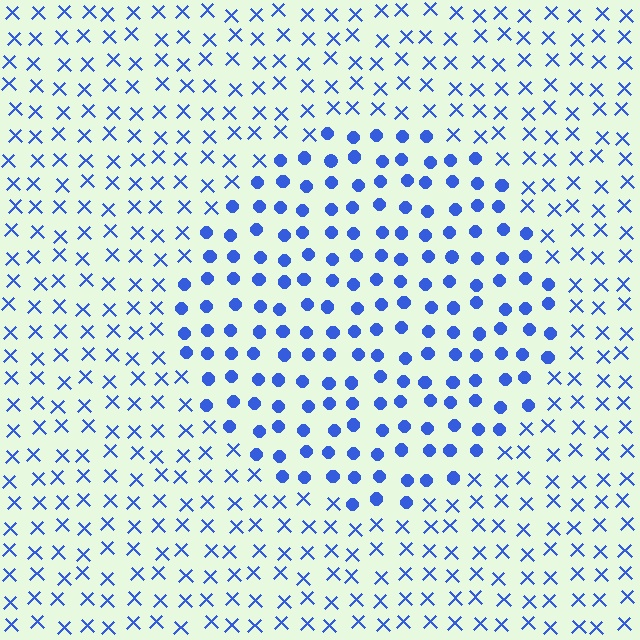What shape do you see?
I see a circle.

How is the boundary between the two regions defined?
The boundary is defined by a change in element shape: circles inside vs. X marks outside. All elements share the same color and spacing.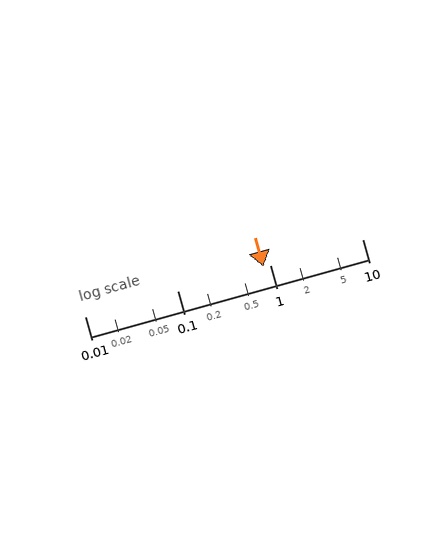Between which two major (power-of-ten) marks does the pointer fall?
The pointer is between 0.1 and 1.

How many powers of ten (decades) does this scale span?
The scale spans 3 decades, from 0.01 to 10.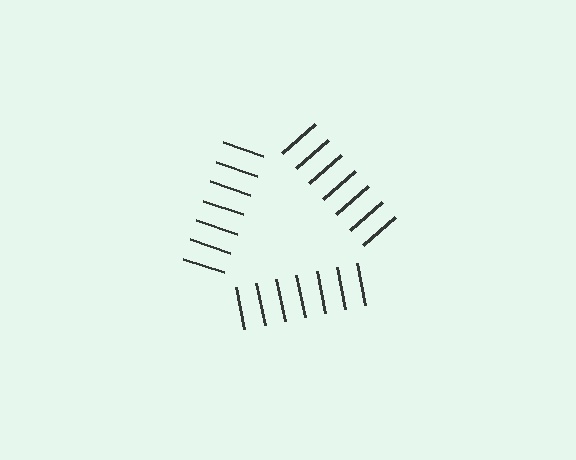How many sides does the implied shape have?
3 sides — the line-ends trace a triangle.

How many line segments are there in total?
21 — 7 along each of the 3 edges.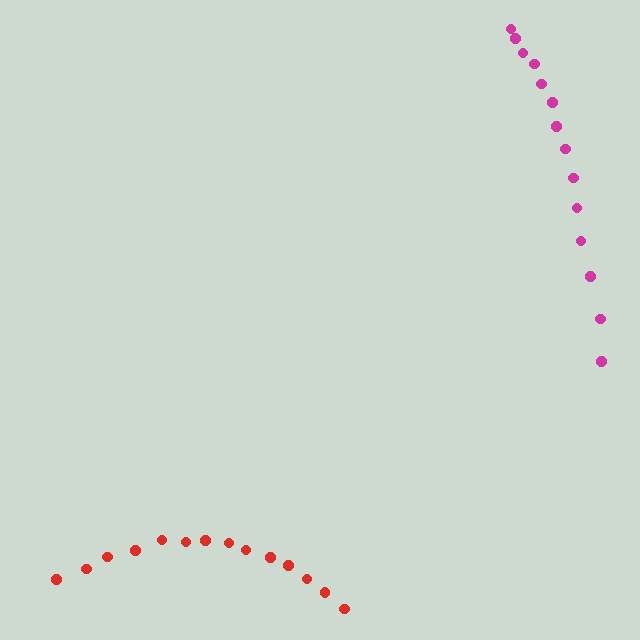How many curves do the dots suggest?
There are 2 distinct paths.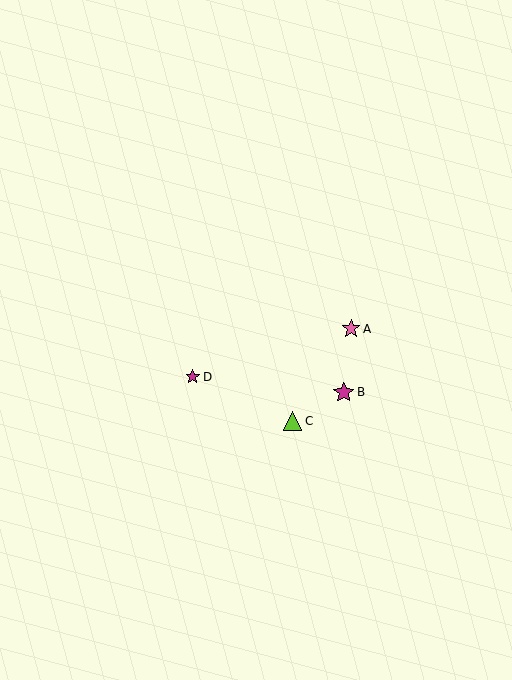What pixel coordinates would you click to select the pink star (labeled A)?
Click at (351, 329) to select the pink star A.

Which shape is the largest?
The magenta star (labeled B) is the largest.